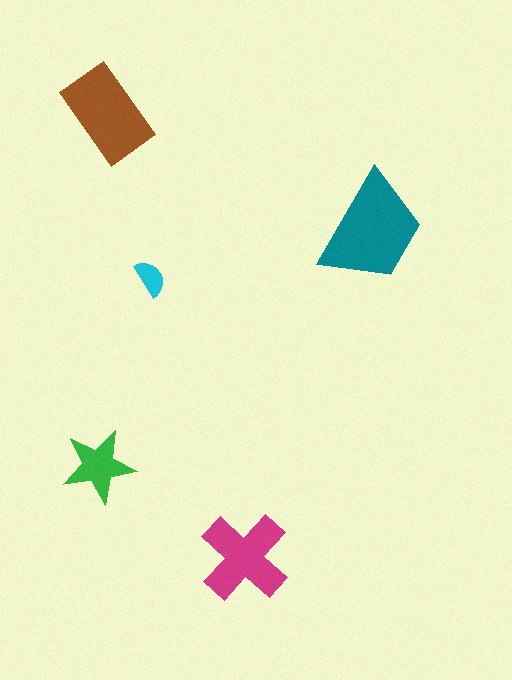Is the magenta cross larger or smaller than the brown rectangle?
Smaller.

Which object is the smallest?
The cyan semicircle.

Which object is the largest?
The teal trapezoid.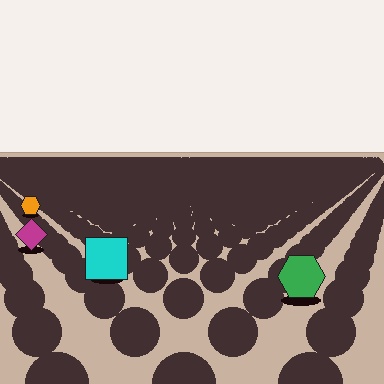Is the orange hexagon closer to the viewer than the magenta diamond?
No. The magenta diamond is closer — you can tell from the texture gradient: the ground texture is coarser near it.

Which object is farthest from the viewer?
The orange hexagon is farthest from the viewer. It appears smaller and the ground texture around it is denser.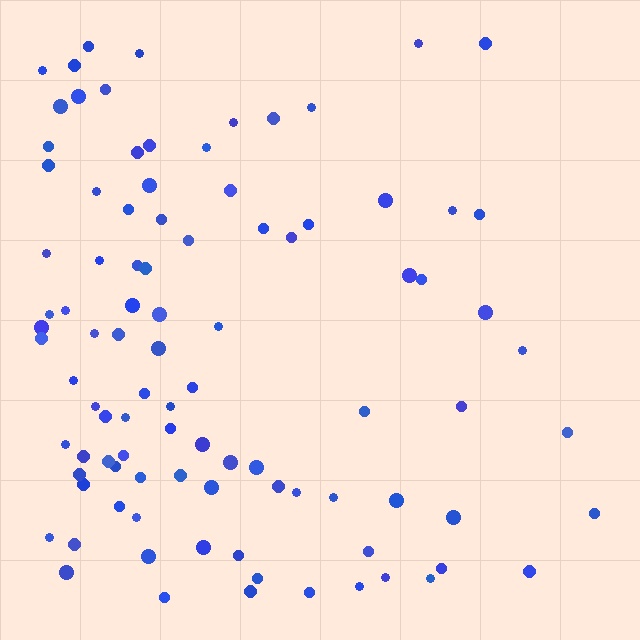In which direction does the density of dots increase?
From right to left, with the left side densest.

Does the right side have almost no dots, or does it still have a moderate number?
Still a moderate number, just noticeably fewer than the left.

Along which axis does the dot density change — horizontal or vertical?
Horizontal.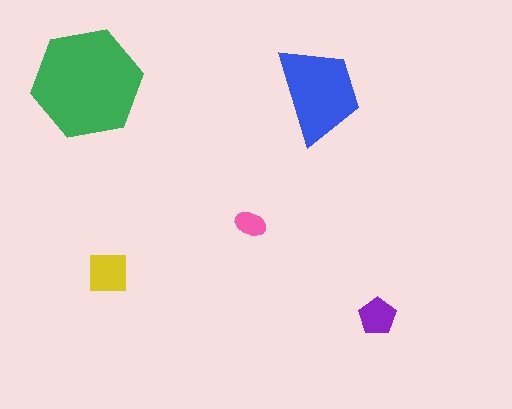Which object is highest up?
The green hexagon is topmost.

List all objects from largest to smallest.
The green hexagon, the blue trapezoid, the yellow square, the purple pentagon, the pink ellipse.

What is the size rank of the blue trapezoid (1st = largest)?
2nd.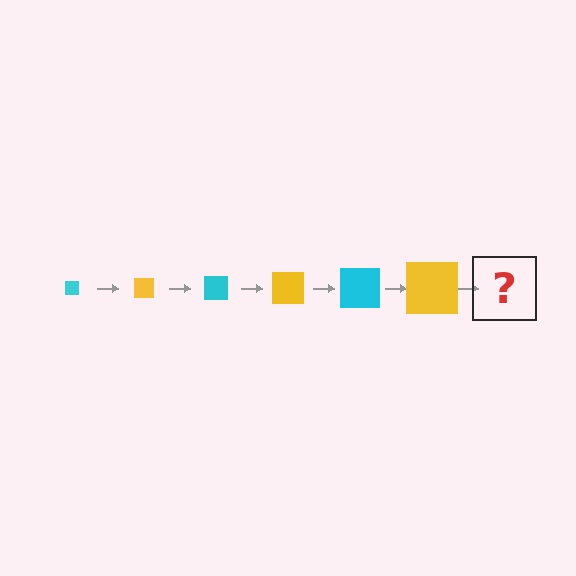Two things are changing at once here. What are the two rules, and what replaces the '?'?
The two rules are that the square grows larger each step and the color cycles through cyan and yellow. The '?' should be a cyan square, larger than the previous one.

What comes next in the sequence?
The next element should be a cyan square, larger than the previous one.